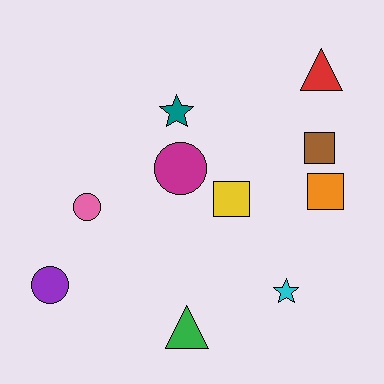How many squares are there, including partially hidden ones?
There are 3 squares.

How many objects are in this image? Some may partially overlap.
There are 10 objects.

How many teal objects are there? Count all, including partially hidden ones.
There is 1 teal object.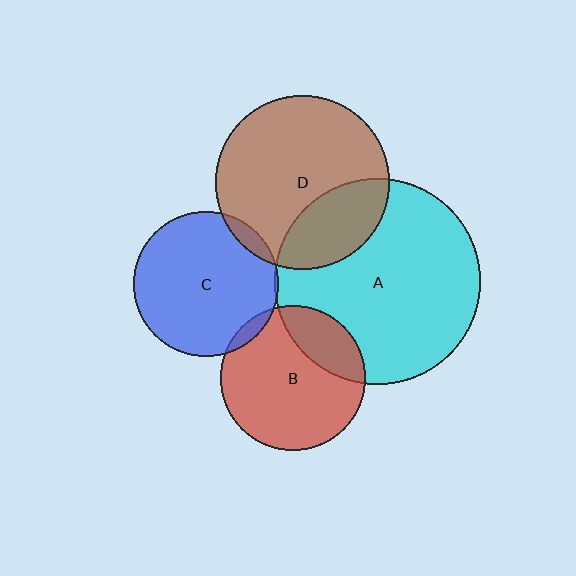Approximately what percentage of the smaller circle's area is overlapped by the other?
Approximately 5%.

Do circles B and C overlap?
Yes.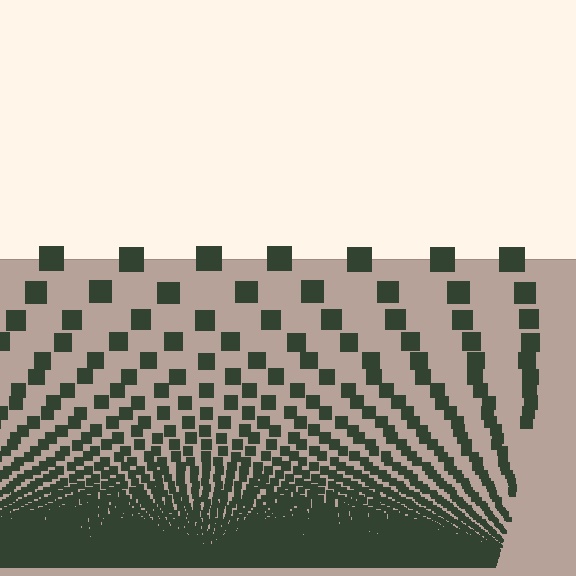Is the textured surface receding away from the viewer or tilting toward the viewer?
The surface appears to tilt toward the viewer. Texture elements get larger and sparser toward the top.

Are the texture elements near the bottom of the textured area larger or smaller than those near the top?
Smaller. The gradient is inverted — elements near the bottom are smaller and denser.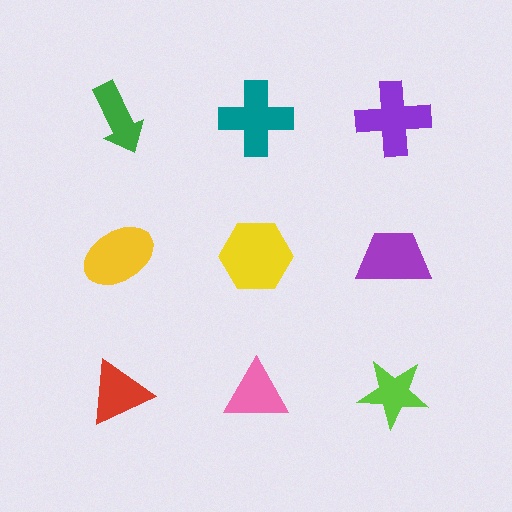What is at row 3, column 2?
A pink triangle.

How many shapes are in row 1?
3 shapes.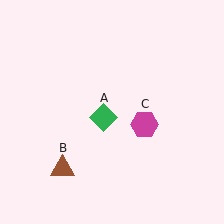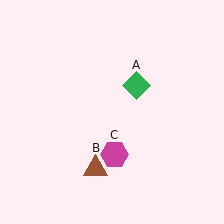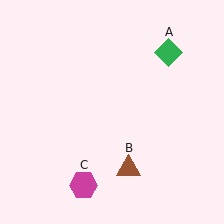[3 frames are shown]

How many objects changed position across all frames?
3 objects changed position: green diamond (object A), brown triangle (object B), magenta hexagon (object C).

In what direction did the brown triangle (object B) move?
The brown triangle (object B) moved right.